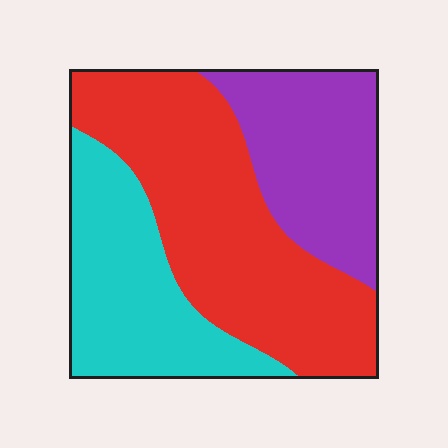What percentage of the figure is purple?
Purple takes up between a sixth and a third of the figure.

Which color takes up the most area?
Red, at roughly 45%.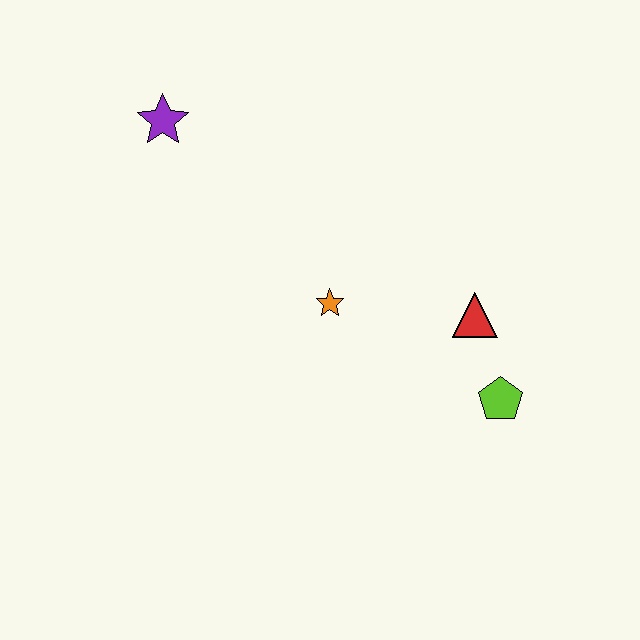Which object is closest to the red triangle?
The lime pentagon is closest to the red triangle.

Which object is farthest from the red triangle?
The purple star is farthest from the red triangle.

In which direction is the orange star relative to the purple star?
The orange star is below the purple star.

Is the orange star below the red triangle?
No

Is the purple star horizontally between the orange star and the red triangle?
No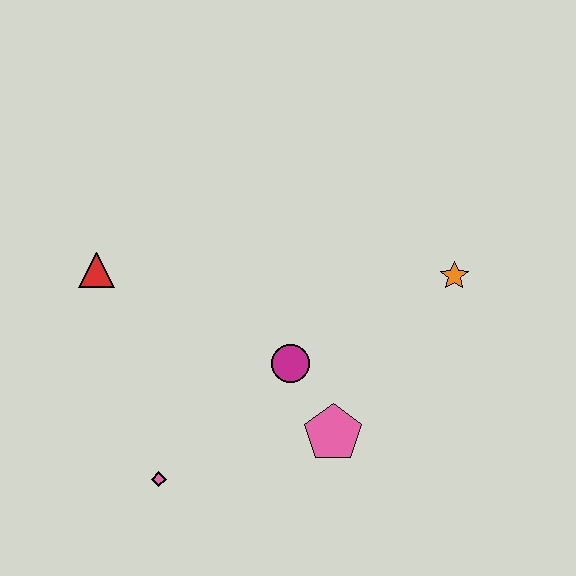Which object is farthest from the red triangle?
The orange star is farthest from the red triangle.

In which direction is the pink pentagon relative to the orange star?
The pink pentagon is below the orange star.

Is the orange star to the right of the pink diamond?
Yes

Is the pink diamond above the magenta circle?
No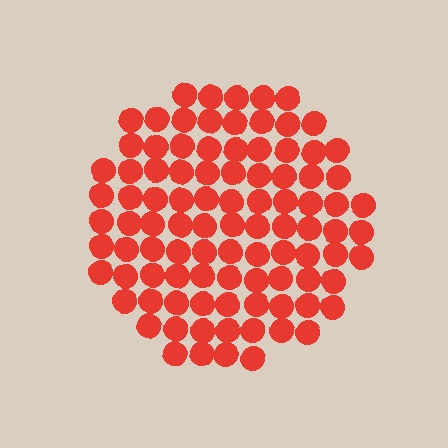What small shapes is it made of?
It is made of small circles.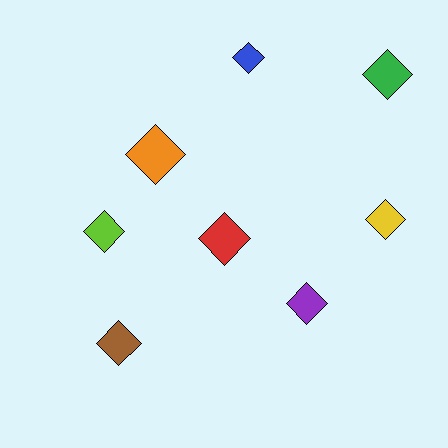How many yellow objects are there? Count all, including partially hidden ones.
There is 1 yellow object.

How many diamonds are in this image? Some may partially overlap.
There are 8 diamonds.